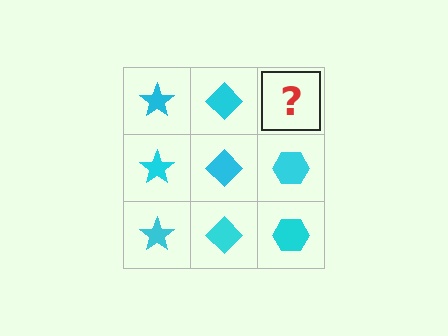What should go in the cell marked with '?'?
The missing cell should contain a cyan hexagon.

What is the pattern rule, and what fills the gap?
The rule is that each column has a consistent shape. The gap should be filled with a cyan hexagon.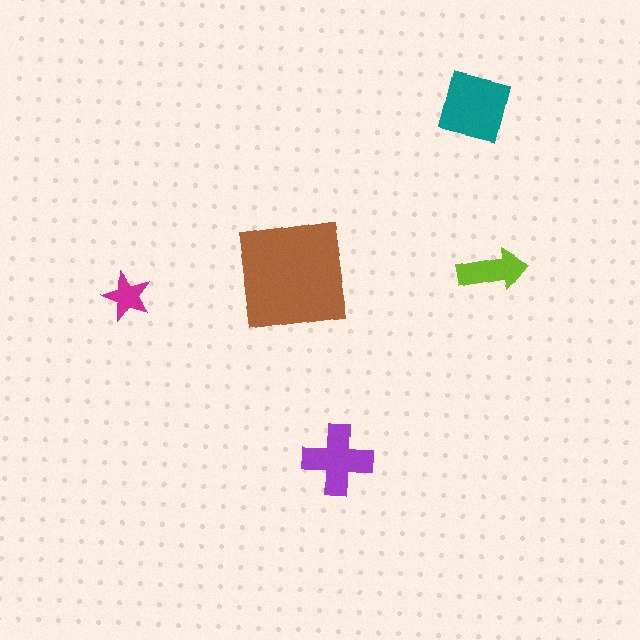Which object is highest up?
The teal square is topmost.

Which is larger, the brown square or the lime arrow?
The brown square.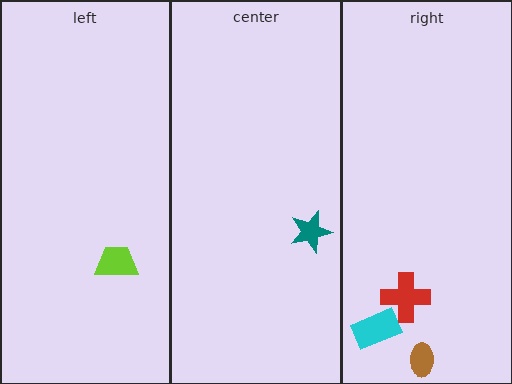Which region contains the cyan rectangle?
The right region.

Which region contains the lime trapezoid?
The left region.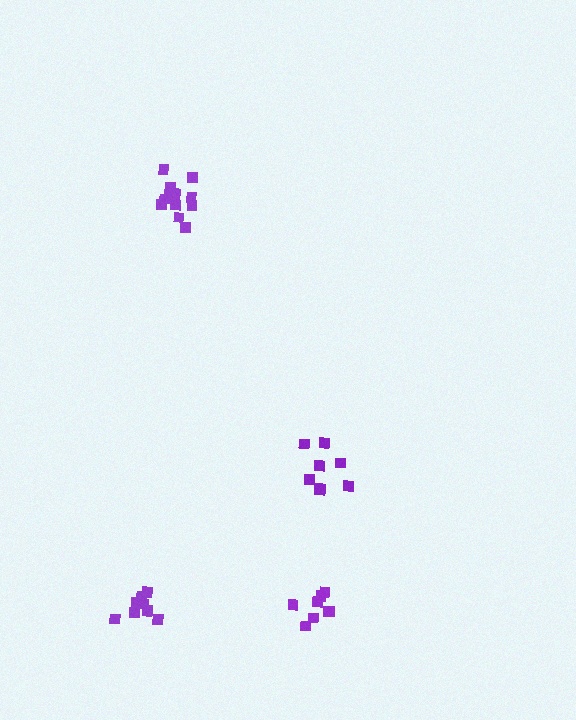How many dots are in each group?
Group 1: 12 dots, Group 2: 8 dots, Group 3: 8 dots, Group 4: 9 dots (37 total).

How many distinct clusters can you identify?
There are 4 distinct clusters.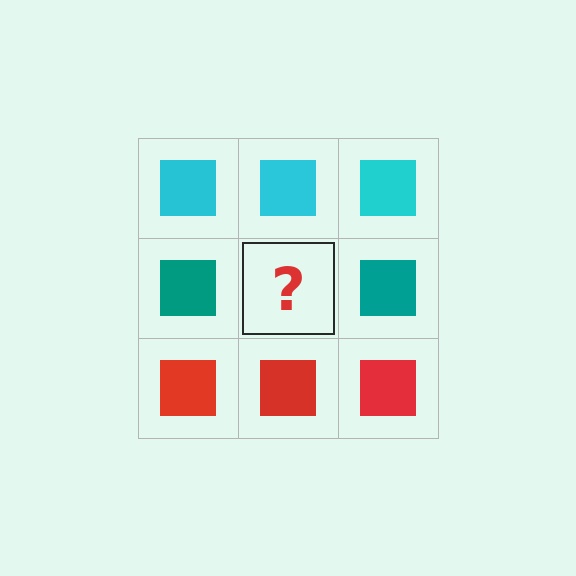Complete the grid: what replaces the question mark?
The question mark should be replaced with a teal square.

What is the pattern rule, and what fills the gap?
The rule is that each row has a consistent color. The gap should be filled with a teal square.